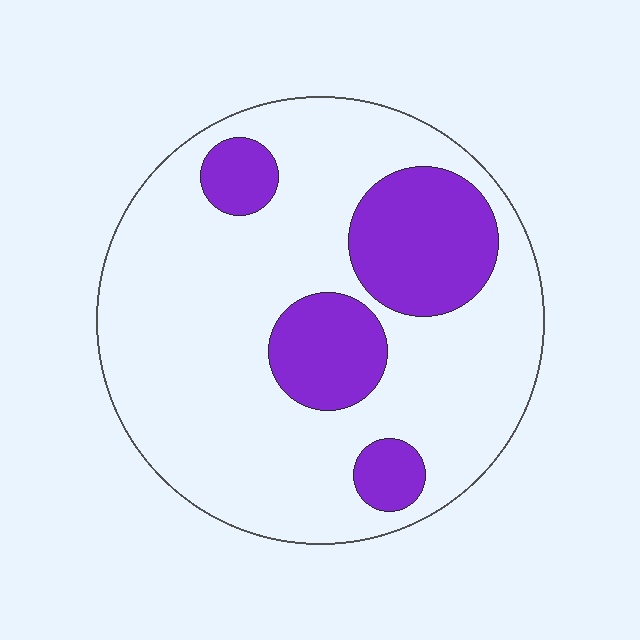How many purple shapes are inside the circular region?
4.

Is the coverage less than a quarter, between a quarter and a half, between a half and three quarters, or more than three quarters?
Less than a quarter.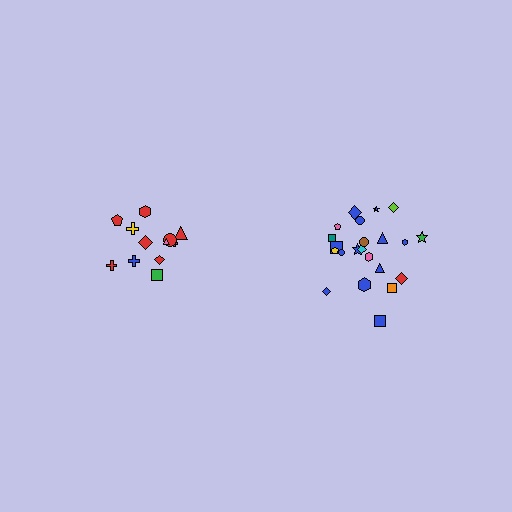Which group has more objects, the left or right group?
The right group.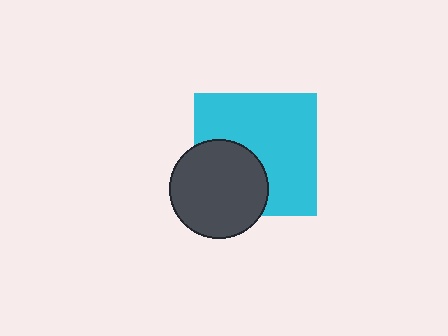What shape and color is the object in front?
The object in front is a dark gray circle.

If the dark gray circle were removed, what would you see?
You would see the complete cyan square.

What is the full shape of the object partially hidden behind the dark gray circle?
The partially hidden object is a cyan square.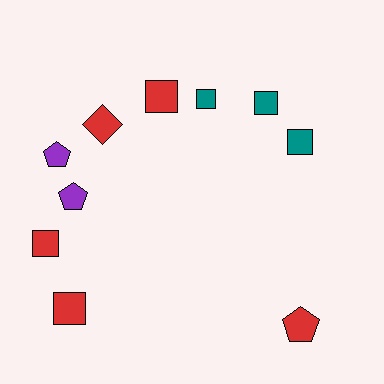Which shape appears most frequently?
Square, with 6 objects.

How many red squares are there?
There are 3 red squares.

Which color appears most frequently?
Red, with 5 objects.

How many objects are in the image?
There are 10 objects.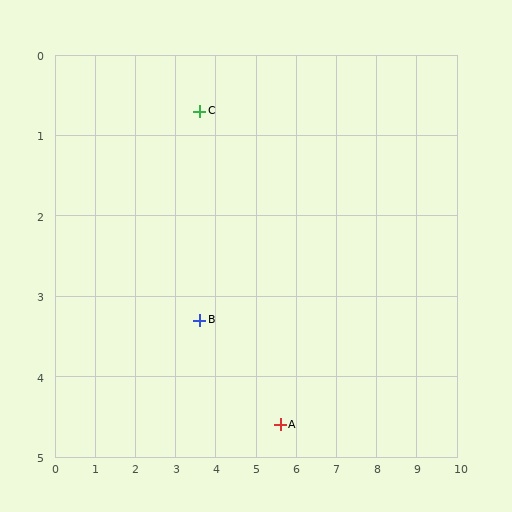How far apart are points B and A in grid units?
Points B and A are about 2.4 grid units apart.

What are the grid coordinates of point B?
Point B is at approximately (3.6, 3.3).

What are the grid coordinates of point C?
Point C is at approximately (3.6, 0.7).